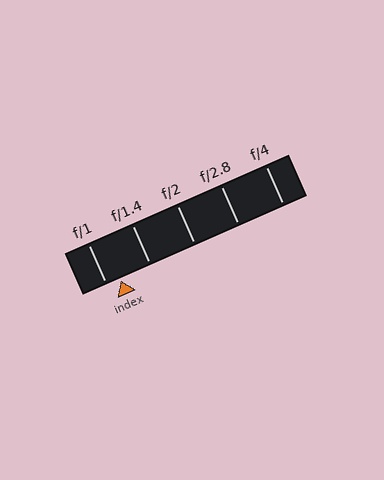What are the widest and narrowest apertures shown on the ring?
The widest aperture shown is f/1 and the narrowest is f/4.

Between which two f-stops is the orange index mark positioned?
The index mark is between f/1 and f/1.4.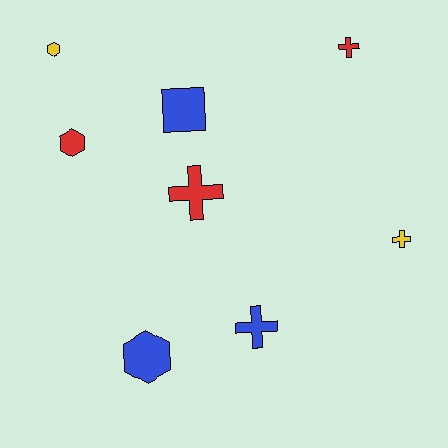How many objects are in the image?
There are 8 objects.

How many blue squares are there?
There is 1 blue square.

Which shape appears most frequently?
Cross, with 4 objects.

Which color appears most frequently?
Red, with 3 objects.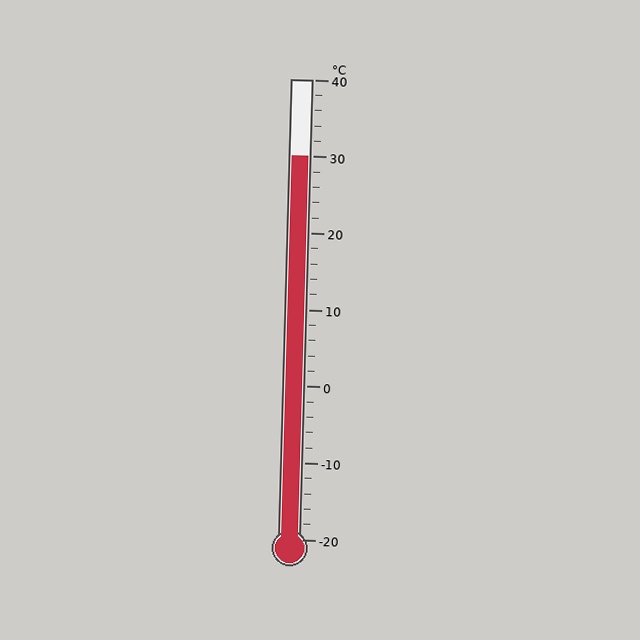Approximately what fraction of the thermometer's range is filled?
The thermometer is filled to approximately 85% of its range.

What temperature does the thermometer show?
The thermometer shows approximately 30°C.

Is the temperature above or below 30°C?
The temperature is at 30°C.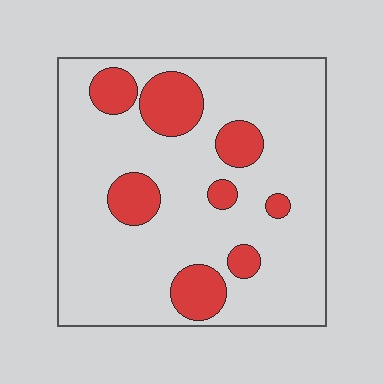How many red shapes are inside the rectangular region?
8.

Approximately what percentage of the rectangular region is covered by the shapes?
Approximately 20%.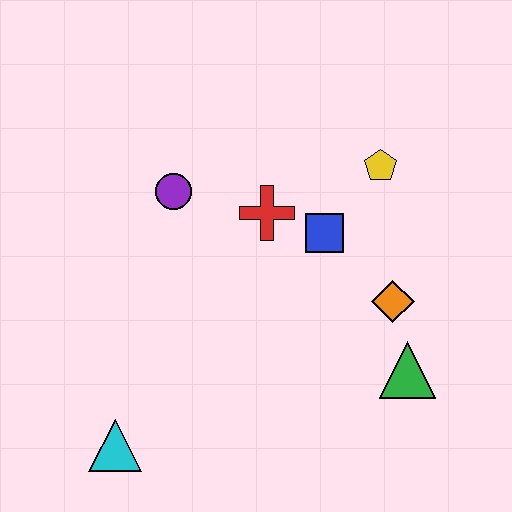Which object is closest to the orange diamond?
The green triangle is closest to the orange diamond.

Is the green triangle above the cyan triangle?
Yes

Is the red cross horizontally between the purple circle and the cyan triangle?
No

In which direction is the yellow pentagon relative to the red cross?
The yellow pentagon is to the right of the red cross.